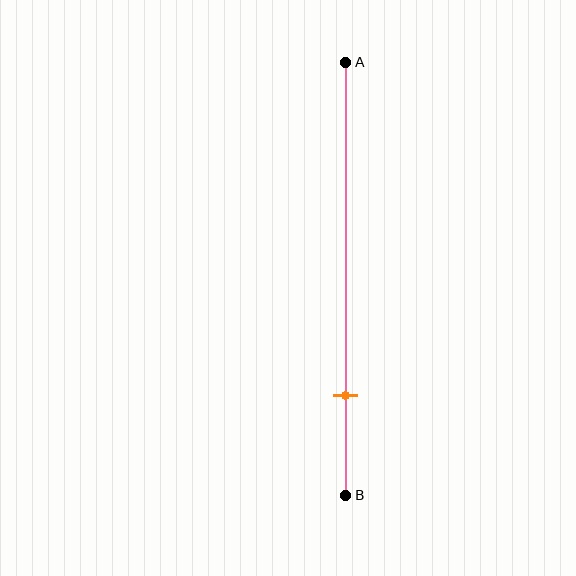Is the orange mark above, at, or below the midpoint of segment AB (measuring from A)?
The orange mark is below the midpoint of segment AB.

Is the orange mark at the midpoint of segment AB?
No, the mark is at about 75% from A, not at the 50% midpoint.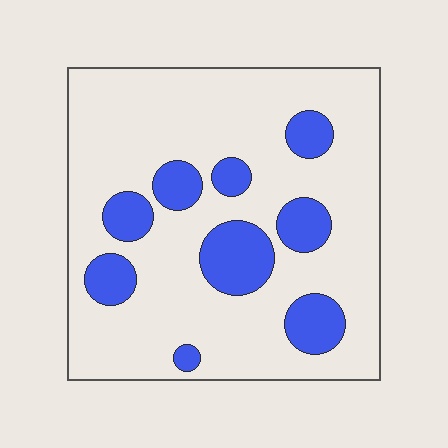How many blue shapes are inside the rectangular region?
9.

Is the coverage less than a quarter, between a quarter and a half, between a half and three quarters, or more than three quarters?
Less than a quarter.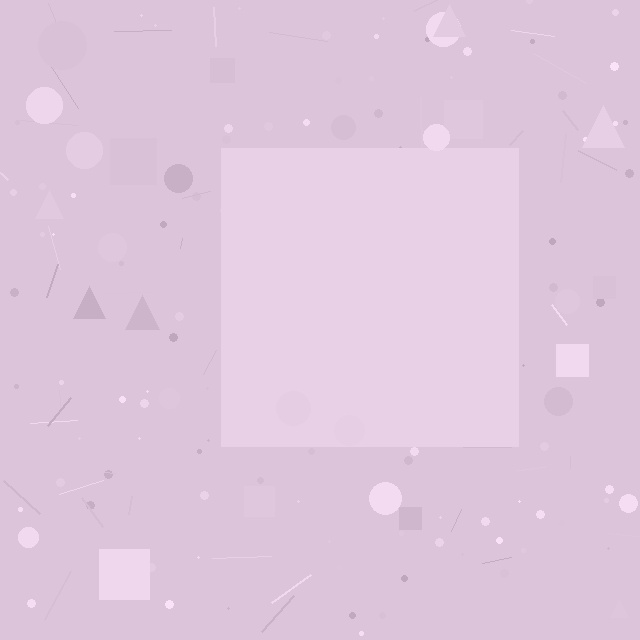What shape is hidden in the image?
A square is hidden in the image.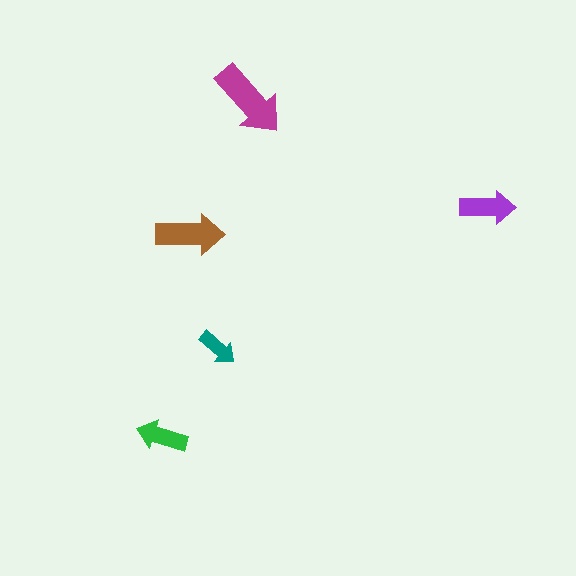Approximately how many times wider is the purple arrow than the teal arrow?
About 1.5 times wider.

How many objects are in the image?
There are 5 objects in the image.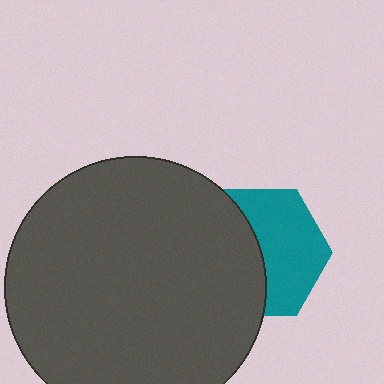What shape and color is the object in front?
The object in front is a dark gray circle.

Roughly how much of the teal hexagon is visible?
About half of it is visible (roughly 53%).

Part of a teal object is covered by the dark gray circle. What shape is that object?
It is a hexagon.